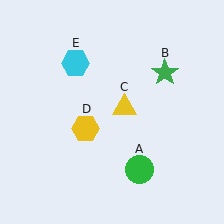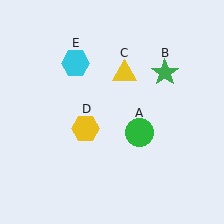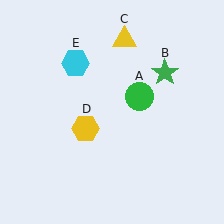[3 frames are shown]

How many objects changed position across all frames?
2 objects changed position: green circle (object A), yellow triangle (object C).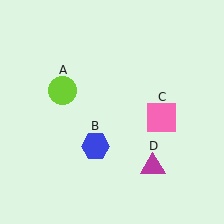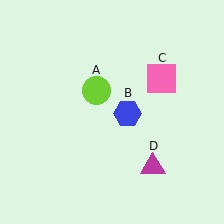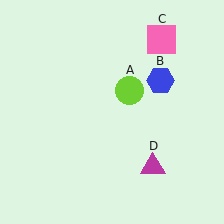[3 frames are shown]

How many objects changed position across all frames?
3 objects changed position: lime circle (object A), blue hexagon (object B), pink square (object C).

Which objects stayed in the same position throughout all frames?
Magenta triangle (object D) remained stationary.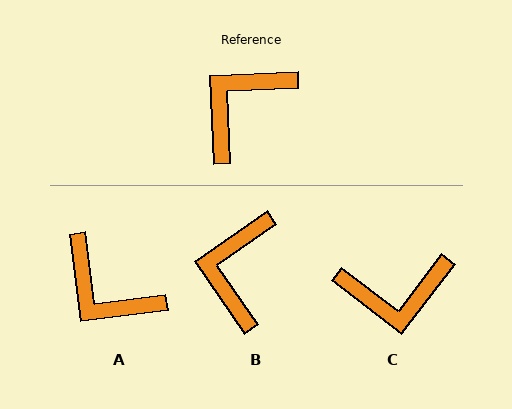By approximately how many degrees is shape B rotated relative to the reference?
Approximately 32 degrees counter-clockwise.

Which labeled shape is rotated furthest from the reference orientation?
C, about 140 degrees away.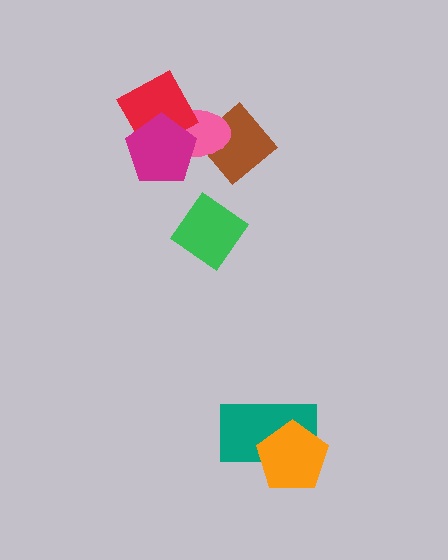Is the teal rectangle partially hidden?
Yes, it is partially covered by another shape.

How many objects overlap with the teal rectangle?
1 object overlaps with the teal rectangle.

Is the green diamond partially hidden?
No, no other shape covers it.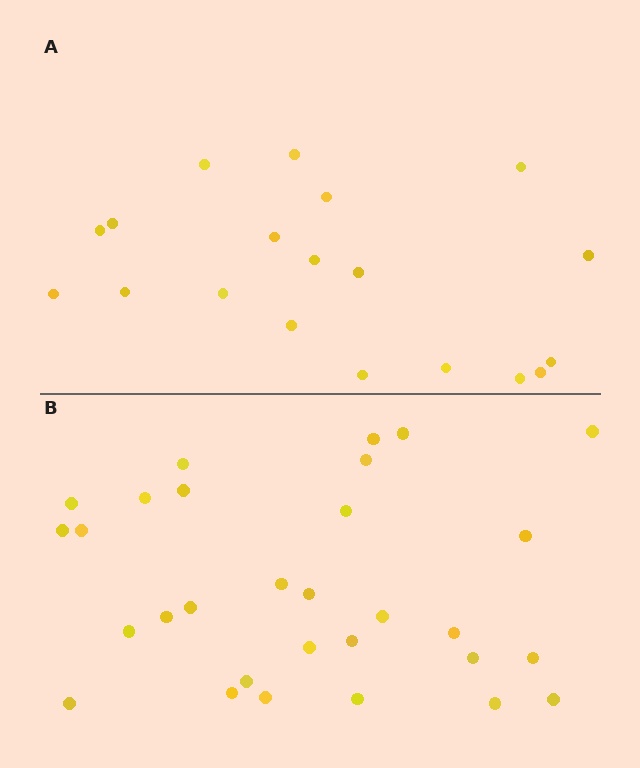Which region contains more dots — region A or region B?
Region B (the bottom region) has more dots.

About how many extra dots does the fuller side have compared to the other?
Region B has roughly 12 or so more dots than region A.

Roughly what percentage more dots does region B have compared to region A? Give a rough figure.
About 60% more.